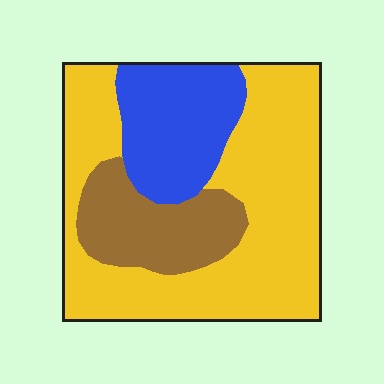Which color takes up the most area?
Yellow, at roughly 60%.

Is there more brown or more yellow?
Yellow.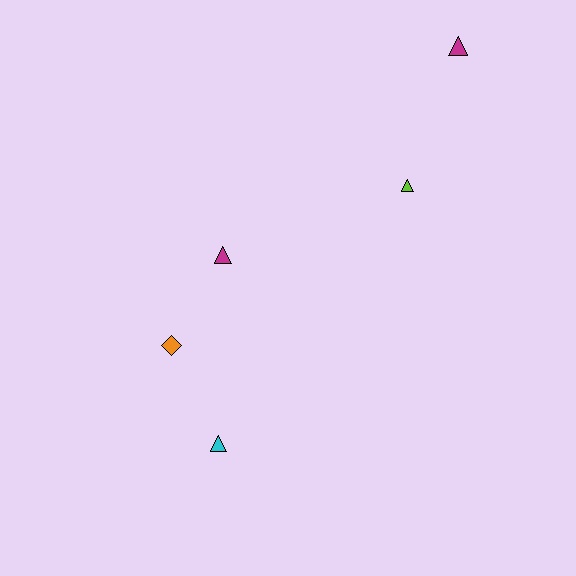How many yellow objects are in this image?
There are no yellow objects.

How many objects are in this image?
There are 5 objects.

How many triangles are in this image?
There are 4 triangles.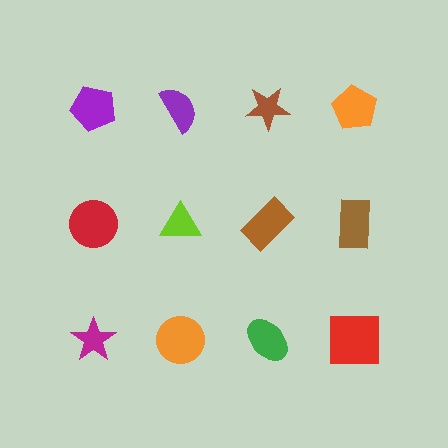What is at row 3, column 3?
A green ellipse.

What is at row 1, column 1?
A purple pentagon.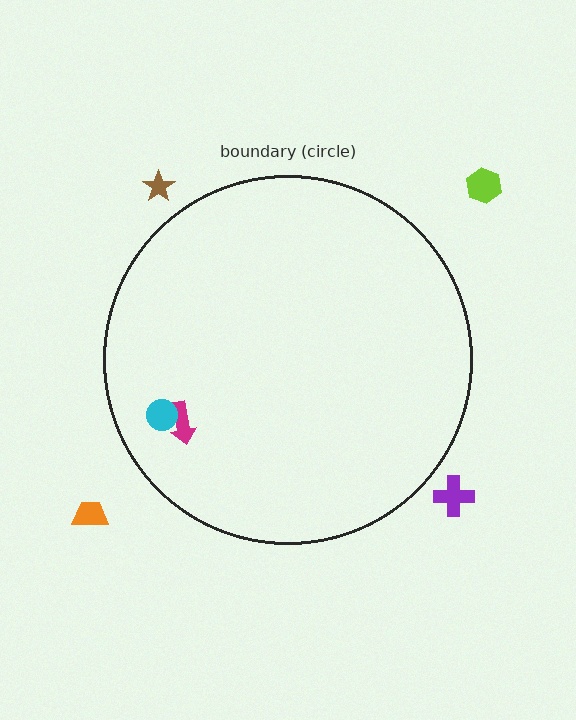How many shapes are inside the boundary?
2 inside, 4 outside.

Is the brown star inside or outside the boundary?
Outside.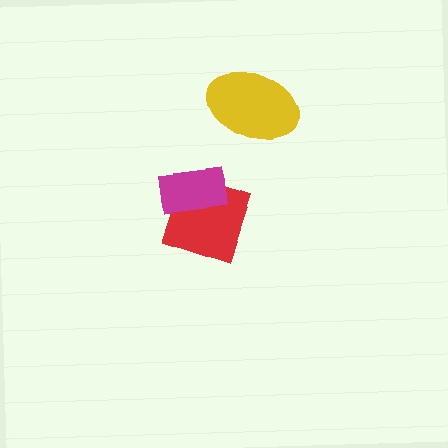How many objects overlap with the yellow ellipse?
0 objects overlap with the yellow ellipse.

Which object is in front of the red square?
The magenta rectangle is in front of the red square.